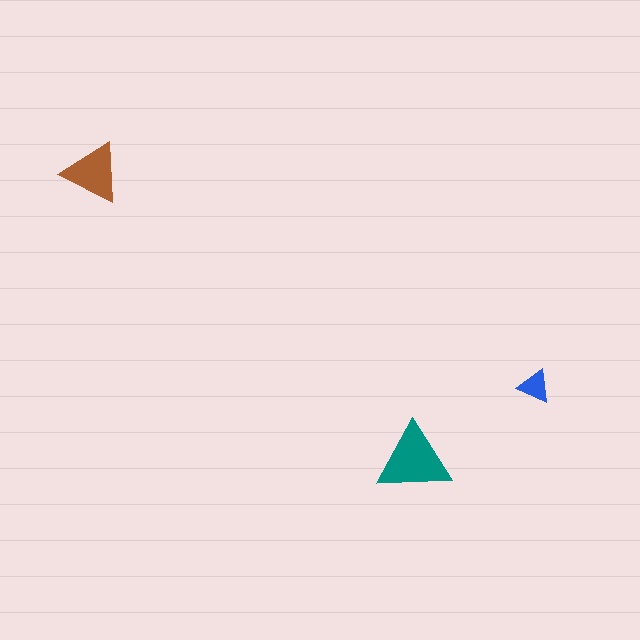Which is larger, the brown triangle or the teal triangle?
The teal one.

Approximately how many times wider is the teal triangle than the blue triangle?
About 2 times wider.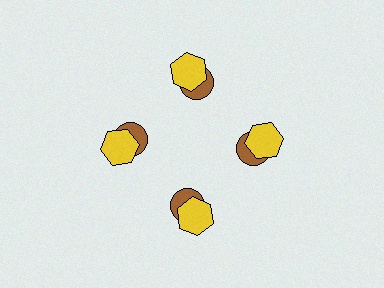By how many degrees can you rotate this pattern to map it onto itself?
The pattern maps onto itself every 90 degrees of rotation.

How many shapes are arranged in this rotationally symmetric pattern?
There are 8 shapes, arranged in 4 groups of 2.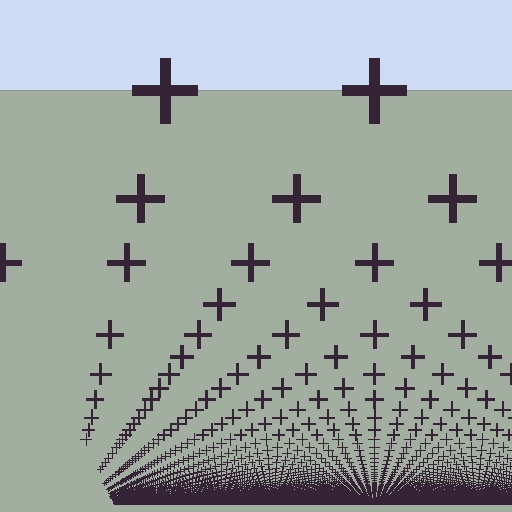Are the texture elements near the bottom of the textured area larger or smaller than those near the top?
Smaller. The gradient is inverted — elements near the bottom are smaller and denser.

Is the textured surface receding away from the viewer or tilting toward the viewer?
The surface appears to tilt toward the viewer. Texture elements get larger and sparser toward the top.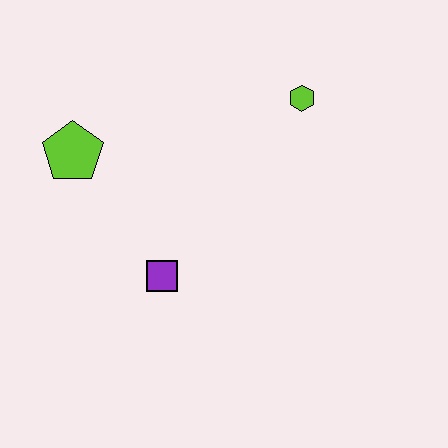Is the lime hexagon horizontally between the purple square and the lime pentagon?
No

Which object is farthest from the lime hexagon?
The lime pentagon is farthest from the lime hexagon.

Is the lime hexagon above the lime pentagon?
Yes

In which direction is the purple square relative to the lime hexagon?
The purple square is below the lime hexagon.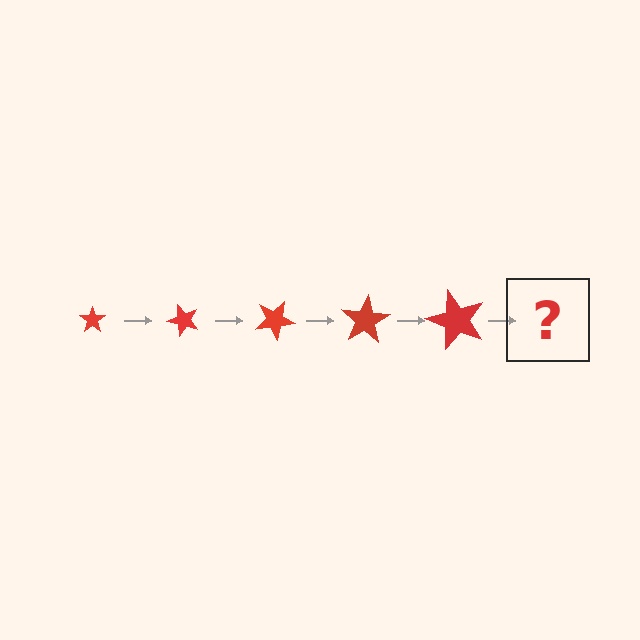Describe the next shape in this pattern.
It should be a star, larger than the previous one and rotated 250 degrees from the start.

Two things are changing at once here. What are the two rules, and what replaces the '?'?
The two rules are that the star grows larger each step and it rotates 50 degrees each step. The '?' should be a star, larger than the previous one and rotated 250 degrees from the start.